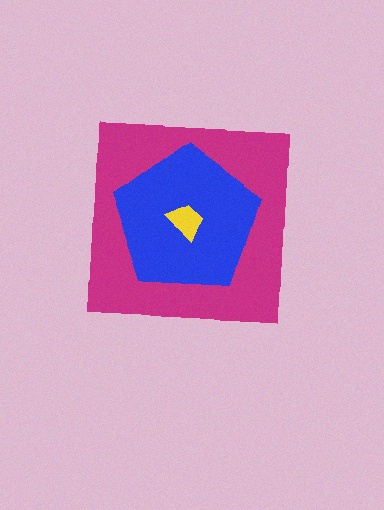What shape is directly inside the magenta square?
The blue pentagon.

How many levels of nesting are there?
3.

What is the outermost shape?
The magenta square.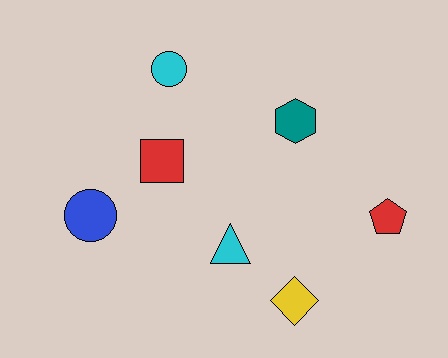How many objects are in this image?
There are 7 objects.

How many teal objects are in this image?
There is 1 teal object.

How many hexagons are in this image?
There is 1 hexagon.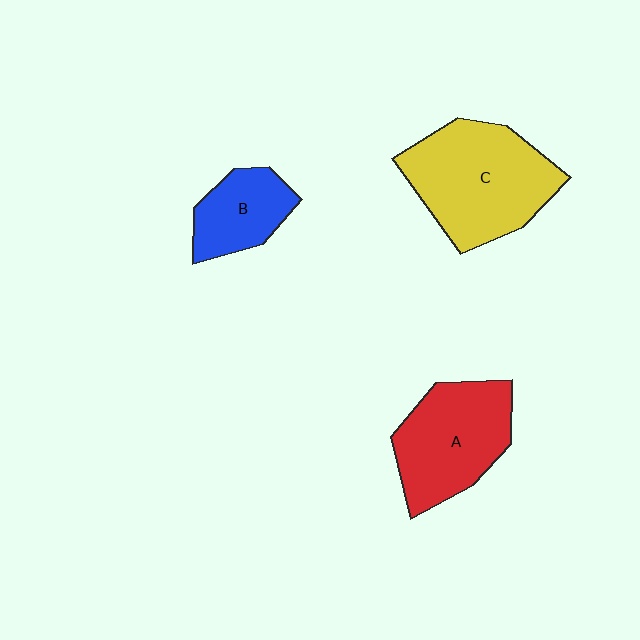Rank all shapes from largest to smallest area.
From largest to smallest: C (yellow), A (red), B (blue).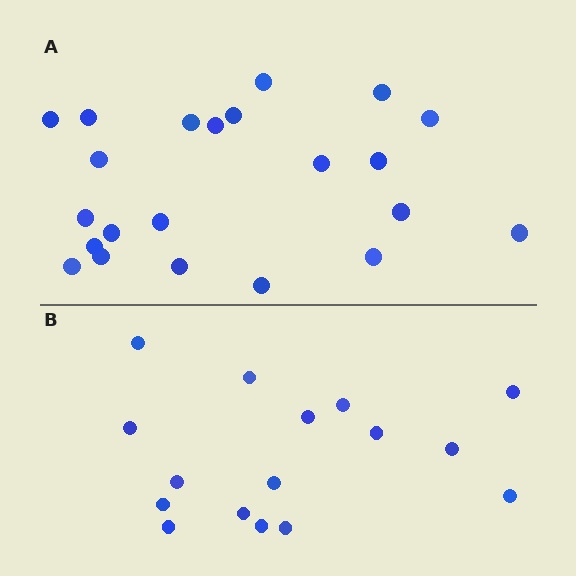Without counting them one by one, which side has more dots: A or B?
Region A (the top region) has more dots.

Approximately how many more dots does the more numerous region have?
Region A has about 6 more dots than region B.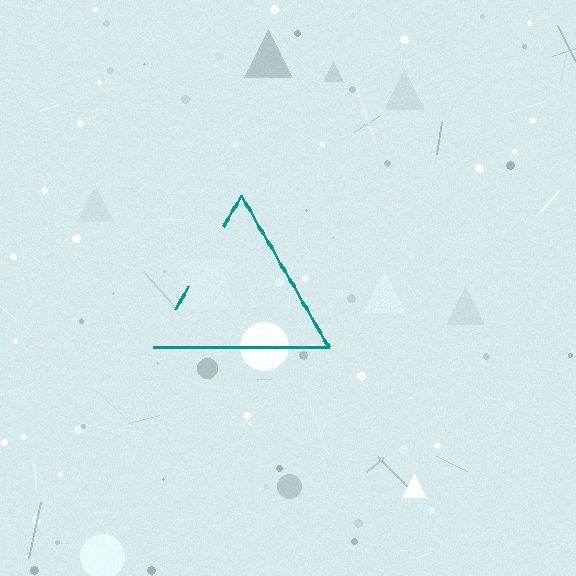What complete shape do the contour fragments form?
The contour fragments form a triangle.